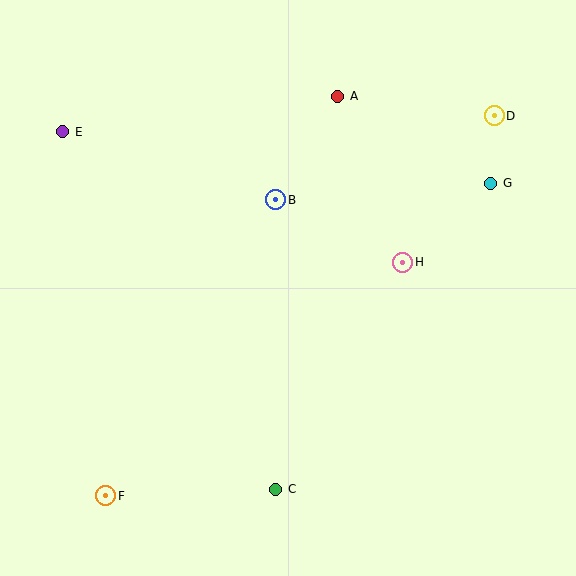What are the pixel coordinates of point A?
Point A is at (338, 96).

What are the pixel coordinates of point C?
Point C is at (276, 489).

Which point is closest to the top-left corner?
Point E is closest to the top-left corner.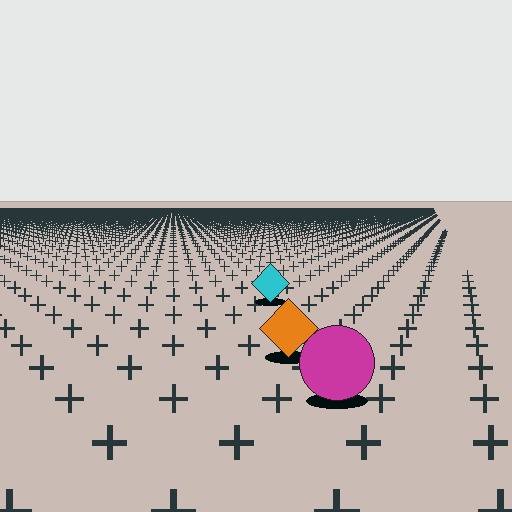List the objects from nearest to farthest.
From nearest to farthest: the magenta circle, the orange diamond, the cyan diamond.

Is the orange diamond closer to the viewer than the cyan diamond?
Yes. The orange diamond is closer — you can tell from the texture gradient: the ground texture is coarser near it.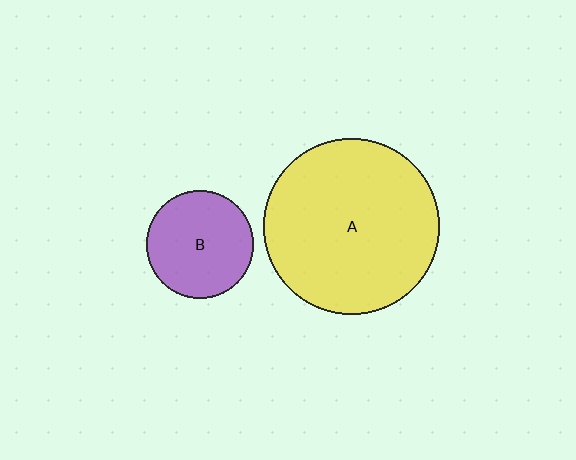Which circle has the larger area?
Circle A (yellow).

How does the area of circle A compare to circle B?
Approximately 2.7 times.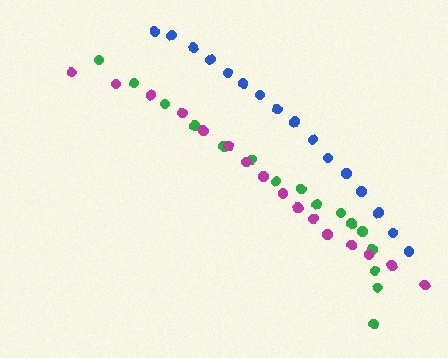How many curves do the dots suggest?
There are 3 distinct paths.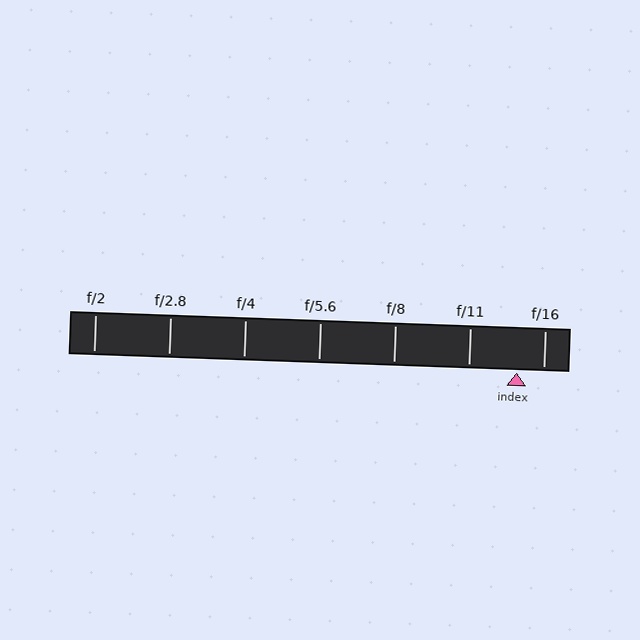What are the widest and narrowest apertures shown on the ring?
The widest aperture shown is f/2 and the narrowest is f/16.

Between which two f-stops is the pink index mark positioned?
The index mark is between f/11 and f/16.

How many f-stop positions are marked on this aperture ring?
There are 7 f-stop positions marked.